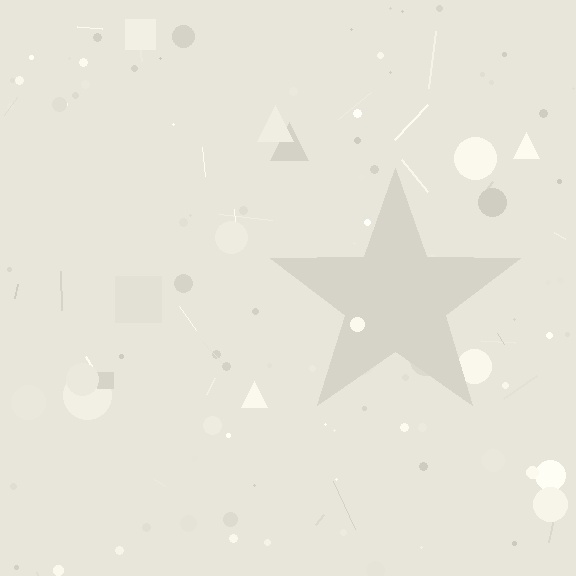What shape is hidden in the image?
A star is hidden in the image.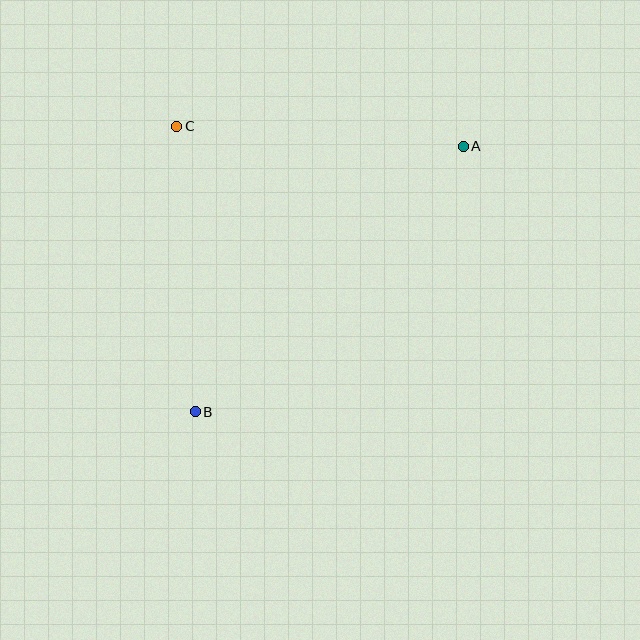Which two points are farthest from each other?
Points A and B are farthest from each other.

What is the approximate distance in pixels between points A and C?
The distance between A and C is approximately 287 pixels.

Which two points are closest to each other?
Points B and C are closest to each other.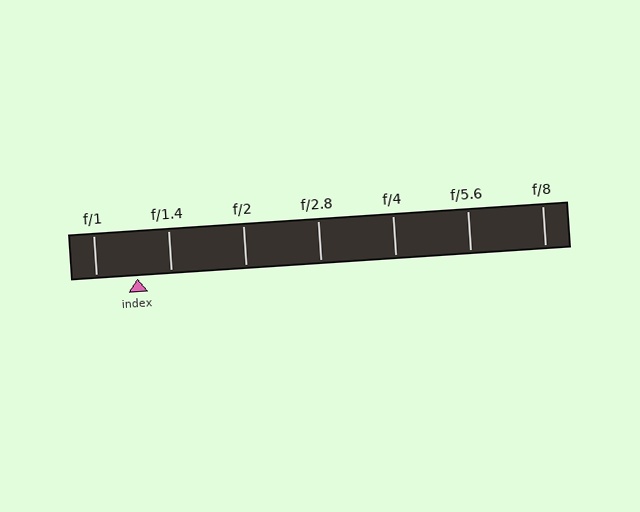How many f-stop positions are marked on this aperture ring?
There are 7 f-stop positions marked.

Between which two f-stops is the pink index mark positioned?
The index mark is between f/1 and f/1.4.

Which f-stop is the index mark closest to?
The index mark is closest to f/1.4.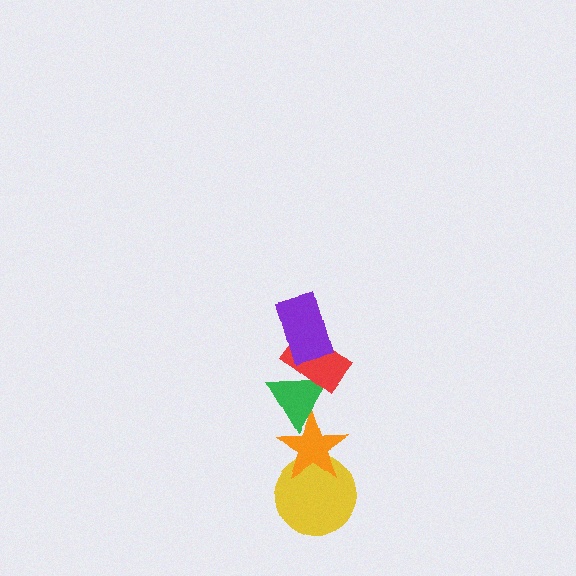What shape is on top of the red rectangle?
The purple rectangle is on top of the red rectangle.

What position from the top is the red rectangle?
The red rectangle is 2nd from the top.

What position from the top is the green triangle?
The green triangle is 3rd from the top.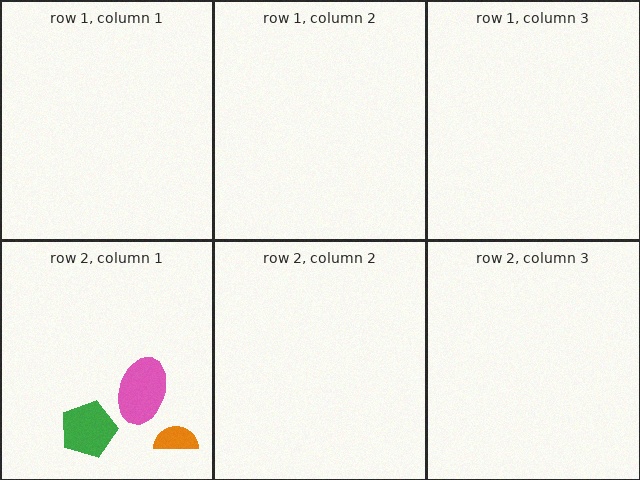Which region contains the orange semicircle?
The row 2, column 1 region.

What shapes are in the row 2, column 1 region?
The pink ellipse, the green pentagon, the orange semicircle.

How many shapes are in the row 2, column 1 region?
3.